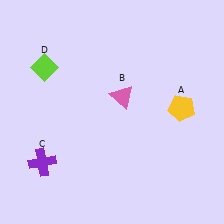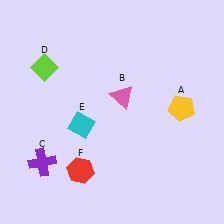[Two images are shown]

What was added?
A cyan diamond (E), a red hexagon (F) were added in Image 2.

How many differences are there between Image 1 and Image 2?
There are 2 differences between the two images.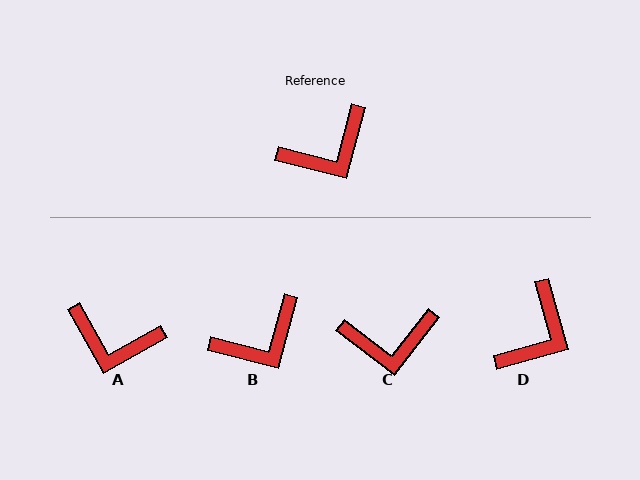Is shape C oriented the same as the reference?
No, it is off by about 23 degrees.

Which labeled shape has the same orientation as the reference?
B.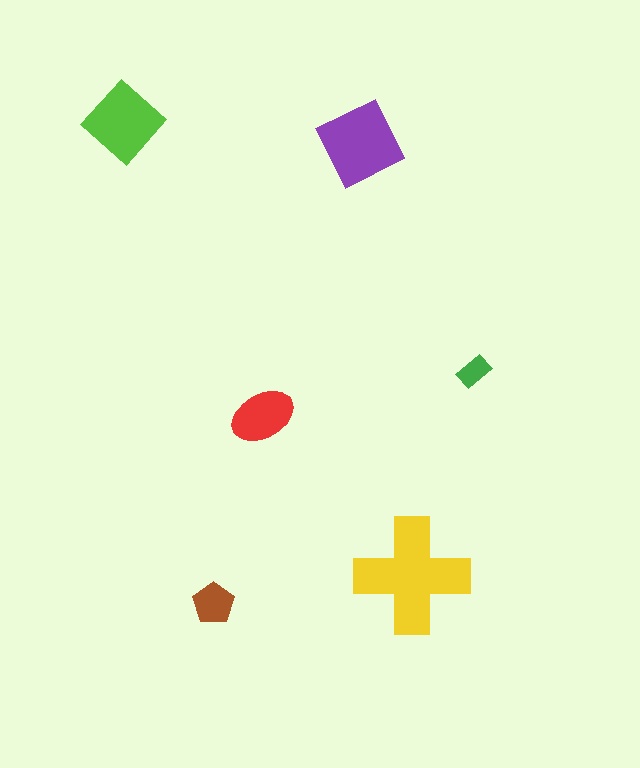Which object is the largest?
The yellow cross.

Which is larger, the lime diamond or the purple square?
The purple square.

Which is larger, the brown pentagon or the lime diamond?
The lime diamond.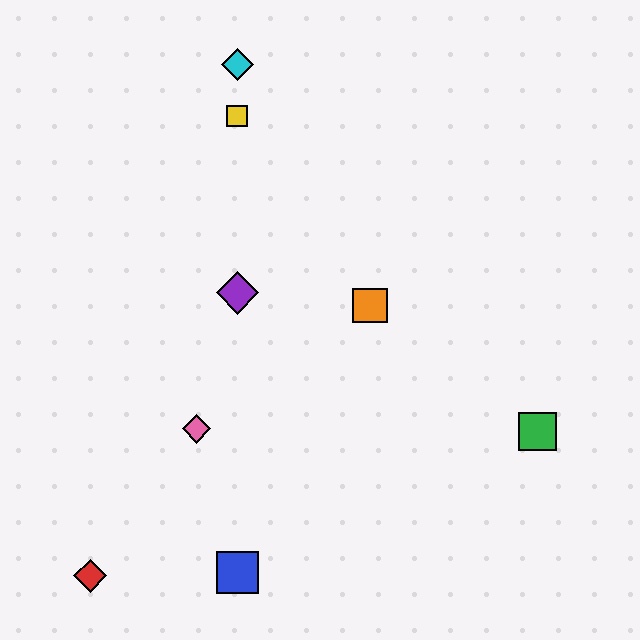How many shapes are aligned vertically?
4 shapes (the blue square, the yellow square, the purple diamond, the cyan diamond) are aligned vertically.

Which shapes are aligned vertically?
The blue square, the yellow square, the purple diamond, the cyan diamond are aligned vertically.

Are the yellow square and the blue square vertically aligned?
Yes, both are at x≈237.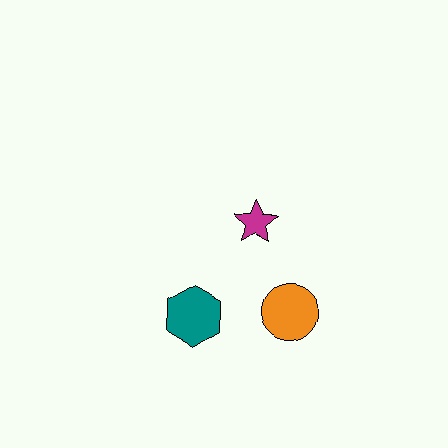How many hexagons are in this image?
There is 1 hexagon.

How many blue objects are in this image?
There are no blue objects.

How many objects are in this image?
There are 3 objects.